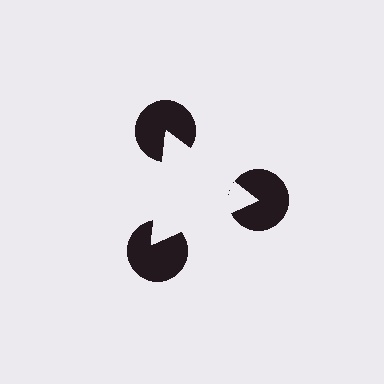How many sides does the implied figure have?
3 sides.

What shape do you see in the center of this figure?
An illusory triangle — its edges are inferred from the aligned wedge cuts in the pac-man discs, not physically drawn.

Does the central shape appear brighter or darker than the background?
It typically appears slightly brighter than the background, even though no actual brightness change is drawn.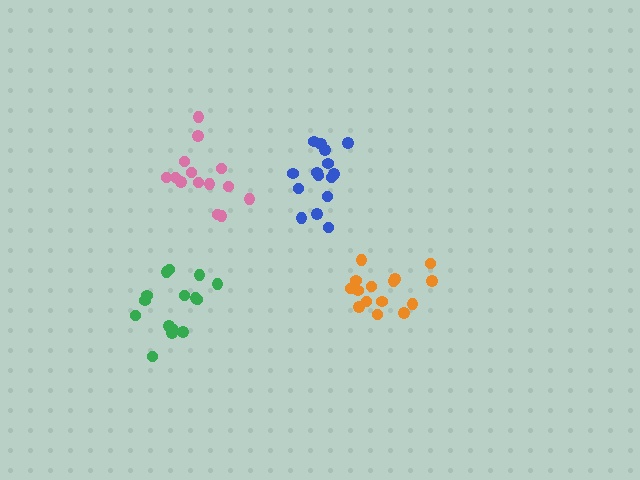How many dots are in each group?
Group 1: 15 dots, Group 2: 15 dots, Group 3: 14 dots, Group 4: 15 dots (59 total).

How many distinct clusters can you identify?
There are 4 distinct clusters.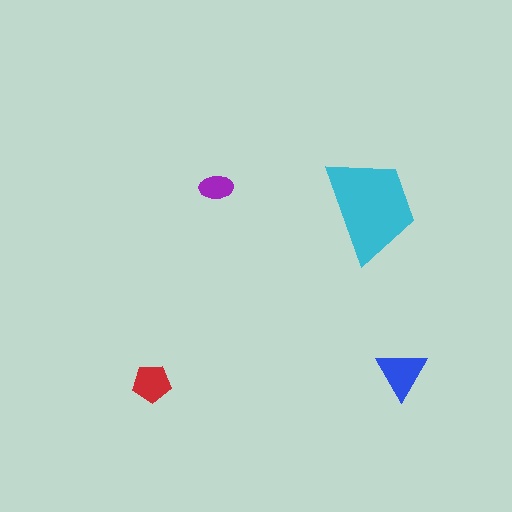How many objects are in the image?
There are 4 objects in the image.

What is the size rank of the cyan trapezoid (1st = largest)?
1st.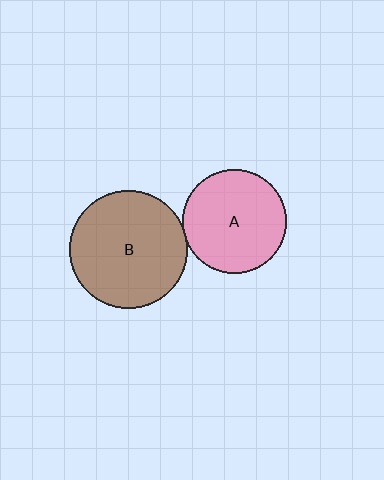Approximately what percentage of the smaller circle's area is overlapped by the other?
Approximately 5%.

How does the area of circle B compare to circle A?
Approximately 1.3 times.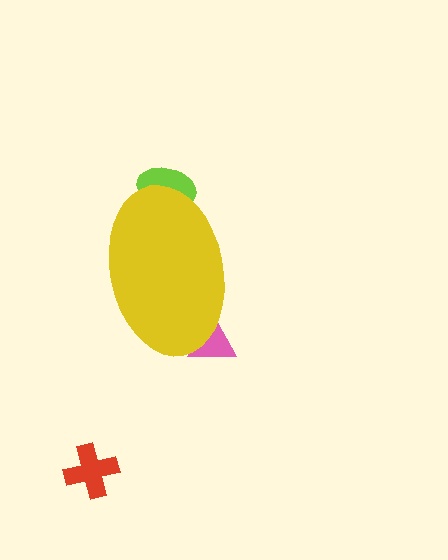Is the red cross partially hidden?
No, the red cross is fully visible.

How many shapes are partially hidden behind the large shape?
2 shapes are partially hidden.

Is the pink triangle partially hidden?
Yes, the pink triangle is partially hidden behind the yellow ellipse.